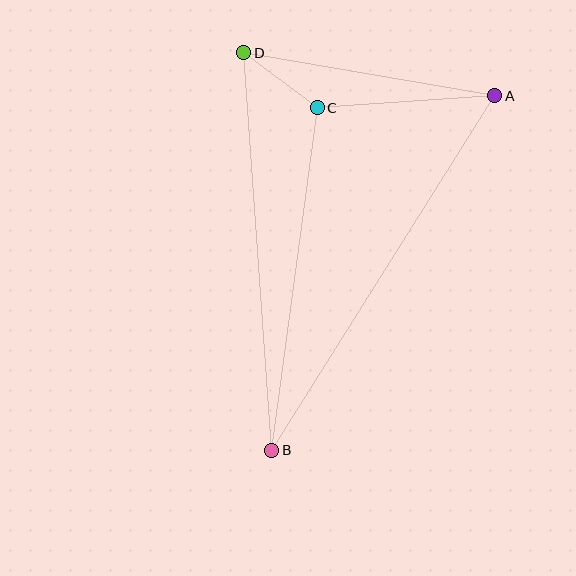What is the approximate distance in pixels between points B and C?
The distance between B and C is approximately 346 pixels.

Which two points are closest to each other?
Points C and D are closest to each other.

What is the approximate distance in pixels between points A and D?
The distance between A and D is approximately 255 pixels.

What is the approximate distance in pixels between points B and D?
The distance between B and D is approximately 399 pixels.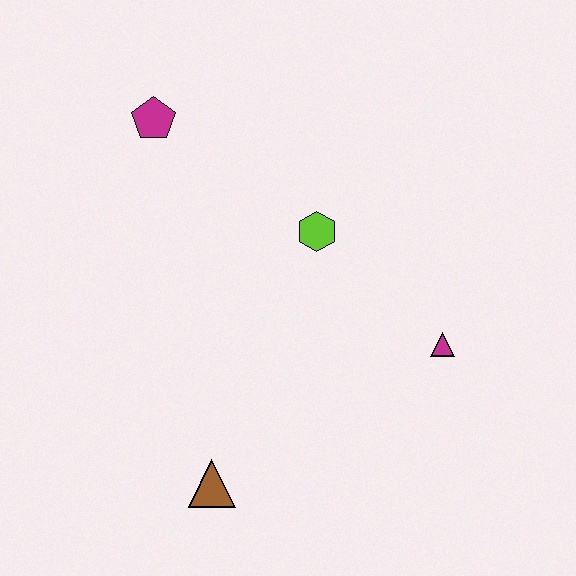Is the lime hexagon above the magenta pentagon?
No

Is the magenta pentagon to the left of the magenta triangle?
Yes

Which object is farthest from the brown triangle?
The magenta pentagon is farthest from the brown triangle.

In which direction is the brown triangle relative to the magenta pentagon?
The brown triangle is below the magenta pentagon.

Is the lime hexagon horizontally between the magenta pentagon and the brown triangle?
No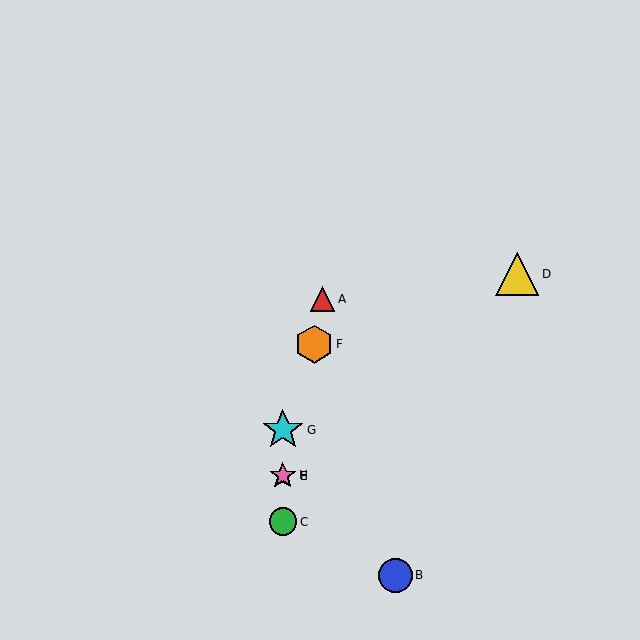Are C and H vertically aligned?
Yes, both are at x≈283.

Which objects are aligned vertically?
Objects C, E, G, H are aligned vertically.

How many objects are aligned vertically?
4 objects (C, E, G, H) are aligned vertically.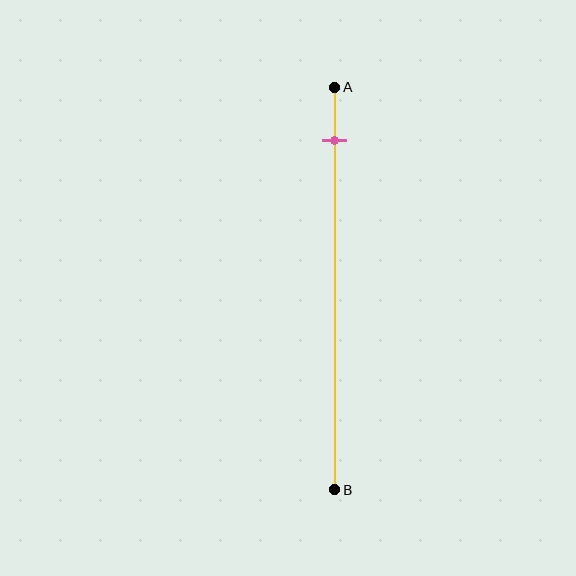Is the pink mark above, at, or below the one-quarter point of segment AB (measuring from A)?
The pink mark is above the one-quarter point of segment AB.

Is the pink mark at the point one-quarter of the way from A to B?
No, the mark is at about 15% from A, not at the 25% one-quarter point.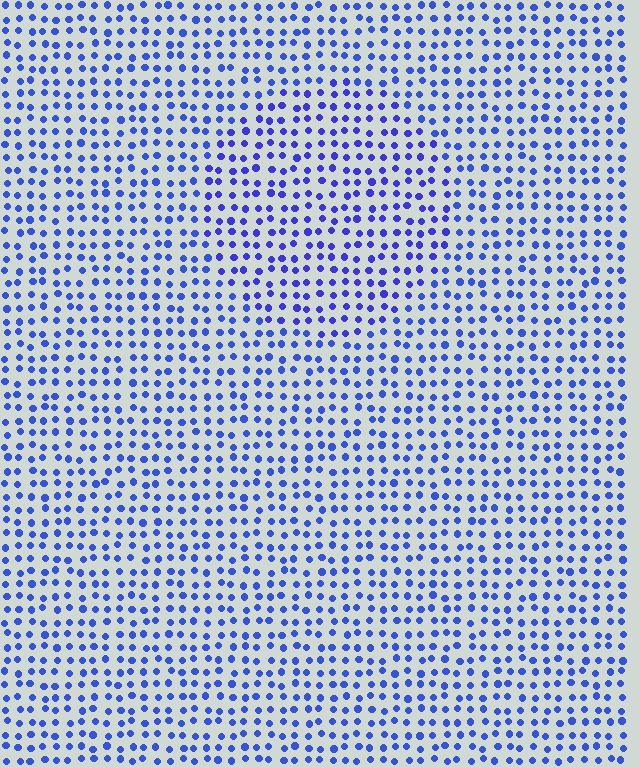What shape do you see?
I see a circle.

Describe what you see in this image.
The image is filled with small blue elements in a uniform arrangement. A circle-shaped region is visible where the elements are tinted to a slightly different hue, forming a subtle color boundary.